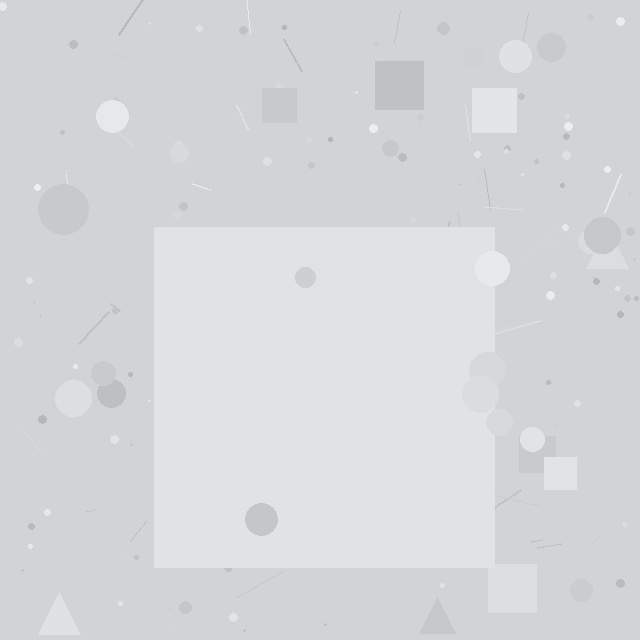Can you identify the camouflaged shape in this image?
The camouflaged shape is a square.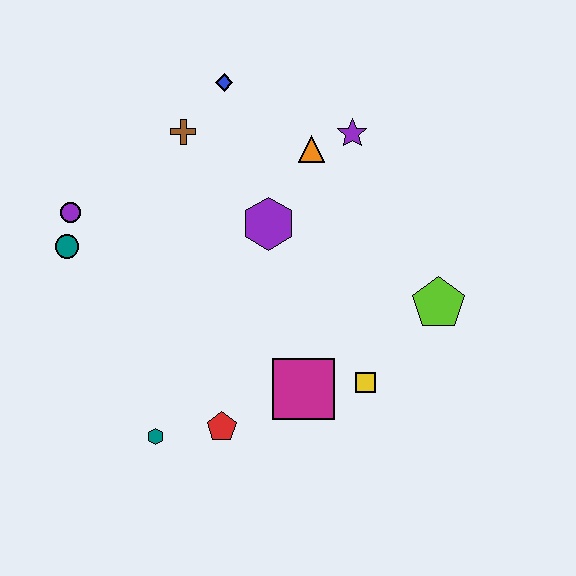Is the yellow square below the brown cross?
Yes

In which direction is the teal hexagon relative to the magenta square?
The teal hexagon is to the left of the magenta square.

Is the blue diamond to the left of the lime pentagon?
Yes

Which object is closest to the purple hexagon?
The orange triangle is closest to the purple hexagon.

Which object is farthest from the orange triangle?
The teal hexagon is farthest from the orange triangle.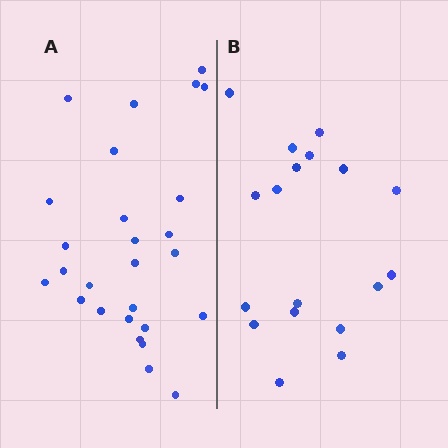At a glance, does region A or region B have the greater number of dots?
Region A (the left region) has more dots.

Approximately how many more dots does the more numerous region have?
Region A has roughly 8 or so more dots than region B.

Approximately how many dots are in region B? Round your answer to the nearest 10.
About 20 dots. (The exact count is 18, which rounds to 20.)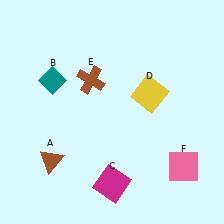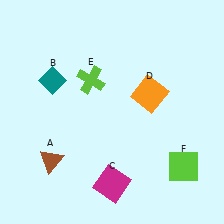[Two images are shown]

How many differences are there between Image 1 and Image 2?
There are 3 differences between the two images.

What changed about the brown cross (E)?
In Image 1, E is brown. In Image 2, it changed to lime.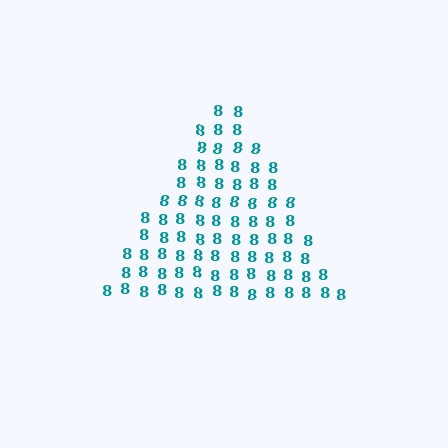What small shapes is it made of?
It is made of small digit 8's.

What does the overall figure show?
The overall figure shows a triangle.